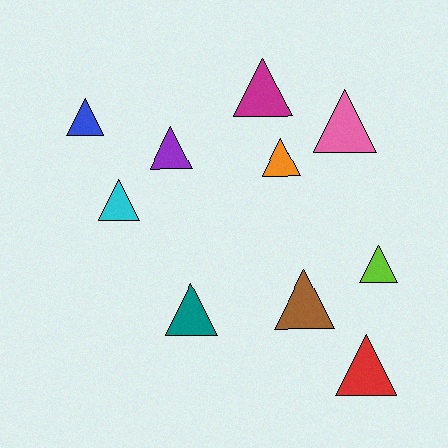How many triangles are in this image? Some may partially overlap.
There are 10 triangles.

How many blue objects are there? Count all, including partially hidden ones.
There is 1 blue object.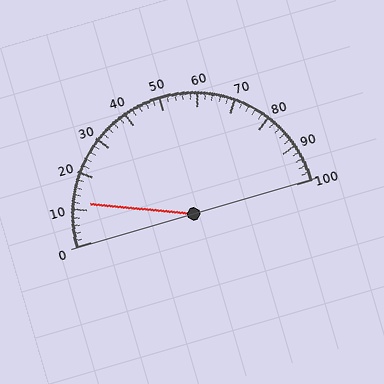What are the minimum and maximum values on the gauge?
The gauge ranges from 0 to 100.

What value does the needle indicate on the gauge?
The needle indicates approximately 12.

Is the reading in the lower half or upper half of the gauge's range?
The reading is in the lower half of the range (0 to 100).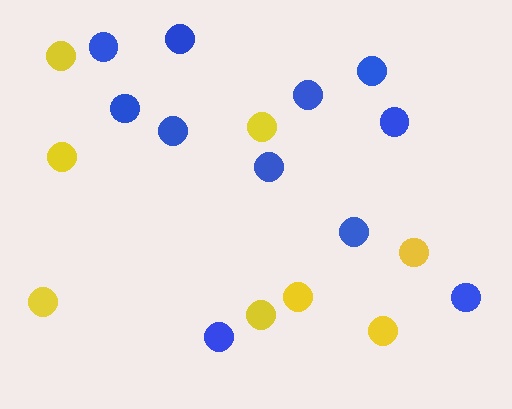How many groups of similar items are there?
There are 2 groups: one group of blue circles (11) and one group of yellow circles (8).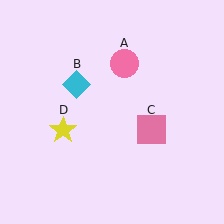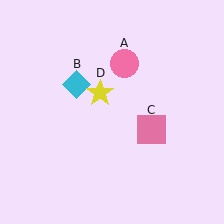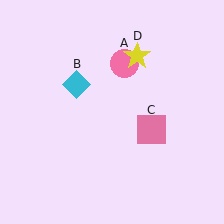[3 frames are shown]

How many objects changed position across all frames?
1 object changed position: yellow star (object D).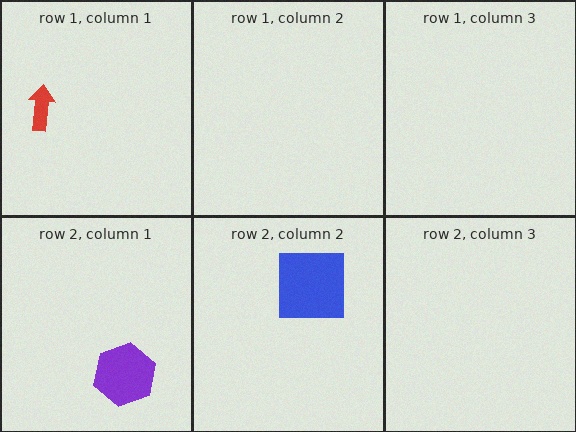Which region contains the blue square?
The row 2, column 2 region.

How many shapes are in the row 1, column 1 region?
1.